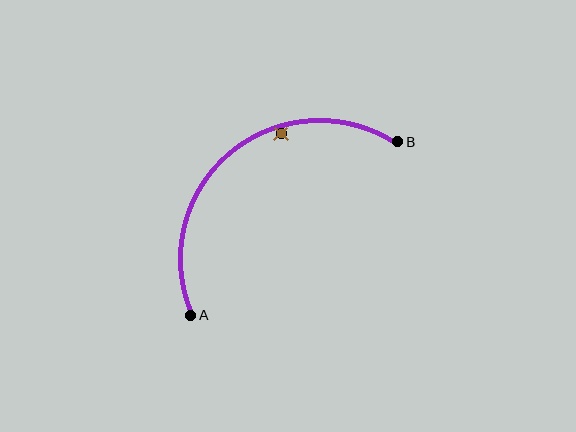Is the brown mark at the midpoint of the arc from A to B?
No — the brown mark does not lie on the arc at all. It sits slightly inside the curve.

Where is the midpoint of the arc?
The arc midpoint is the point on the curve farthest from the straight line joining A and B. It sits above and to the left of that line.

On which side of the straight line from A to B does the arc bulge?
The arc bulges above and to the left of the straight line connecting A and B.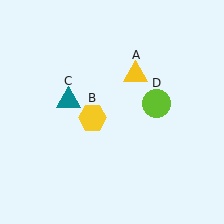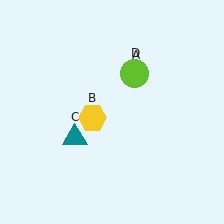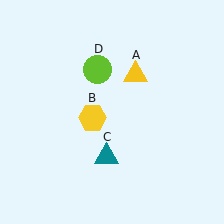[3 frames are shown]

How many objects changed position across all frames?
2 objects changed position: teal triangle (object C), lime circle (object D).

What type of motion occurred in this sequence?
The teal triangle (object C), lime circle (object D) rotated counterclockwise around the center of the scene.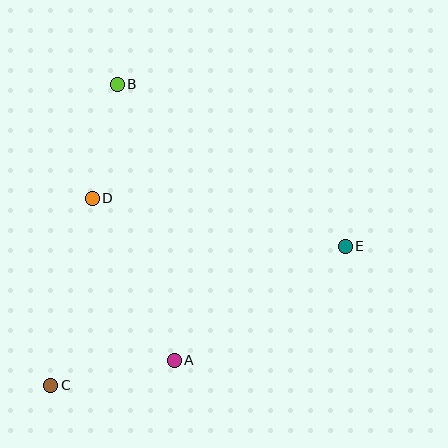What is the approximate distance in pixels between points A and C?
The distance between A and C is approximately 126 pixels.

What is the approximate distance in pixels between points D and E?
The distance between D and E is approximately 258 pixels.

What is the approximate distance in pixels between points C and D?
The distance between C and D is approximately 191 pixels.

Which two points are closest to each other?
Points B and D are closest to each other.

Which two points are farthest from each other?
Points C and E are farthest from each other.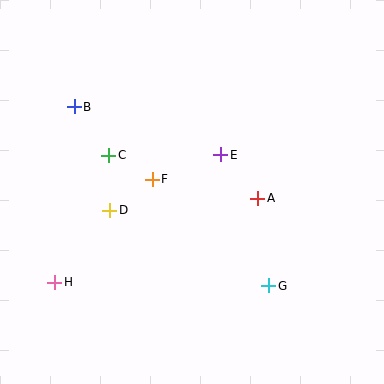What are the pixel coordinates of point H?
Point H is at (55, 282).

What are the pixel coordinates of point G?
Point G is at (269, 286).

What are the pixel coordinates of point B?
Point B is at (74, 107).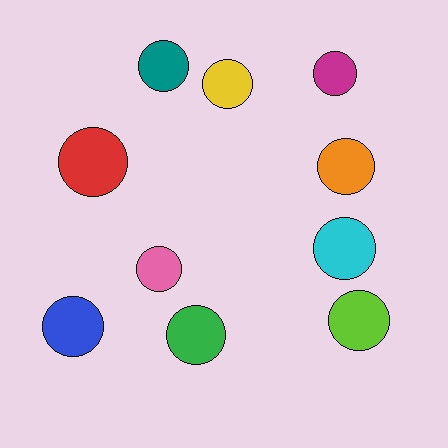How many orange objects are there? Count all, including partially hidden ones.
There is 1 orange object.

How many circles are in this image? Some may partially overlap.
There are 10 circles.